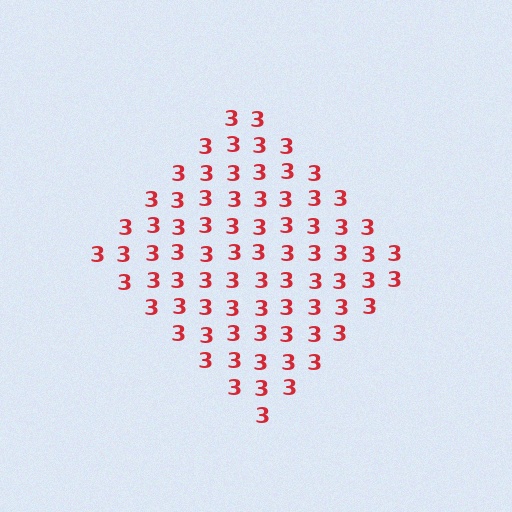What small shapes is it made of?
It is made of small digit 3's.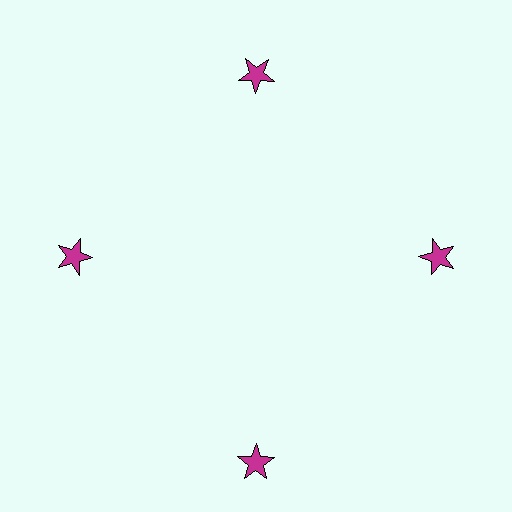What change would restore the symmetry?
The symmetry would be restored by moving it inward, back onto the ring so that all 4 stars sit at equal angles and equal distance from the center.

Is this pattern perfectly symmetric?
No. The 4 magenta stars are arranged in a ring, but one element near the 6 o'clock position is pushed outward from the center, breaking the 4-fold rotational symmetry.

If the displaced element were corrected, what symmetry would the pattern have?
It would have 4-fold rotational symmetry — the pattern would map onto itself every 90 degrees.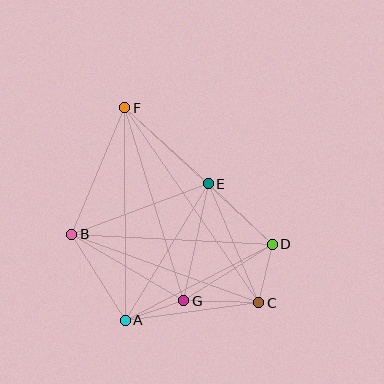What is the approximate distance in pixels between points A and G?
The distance between A and G is approximately 61 pixels.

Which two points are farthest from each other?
Points C and F are farthest from each other.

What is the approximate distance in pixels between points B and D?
The distance between B and D is approximately 201 pixels.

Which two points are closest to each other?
Points C and D are closest to each other.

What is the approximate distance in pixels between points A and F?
The distance between A and F is approximately 212 pixels.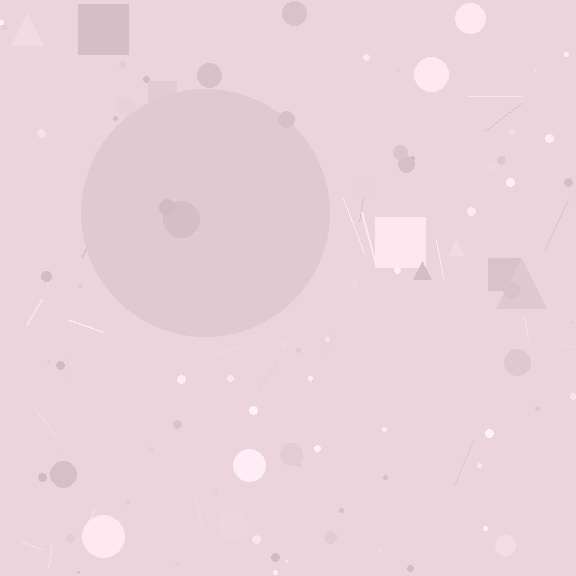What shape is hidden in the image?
A circle is hidden in the image.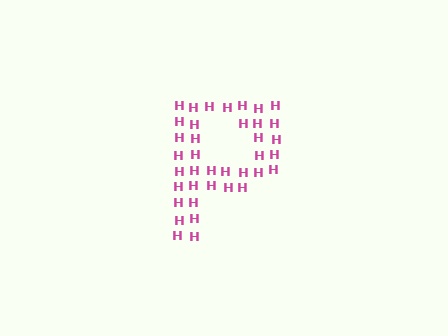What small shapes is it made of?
It is made of small letter H's.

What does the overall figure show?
The overall figure shows the letter P.